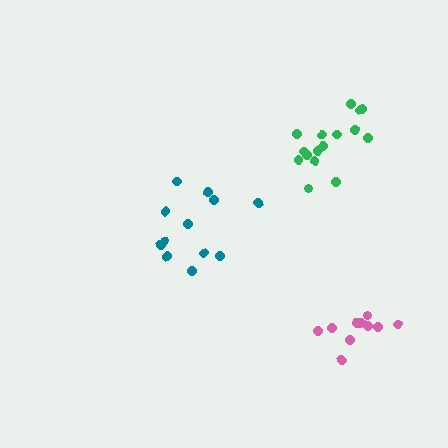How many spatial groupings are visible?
There are 3 spatial groupings.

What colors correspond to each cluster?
The clusters are colored: teal, green, pink.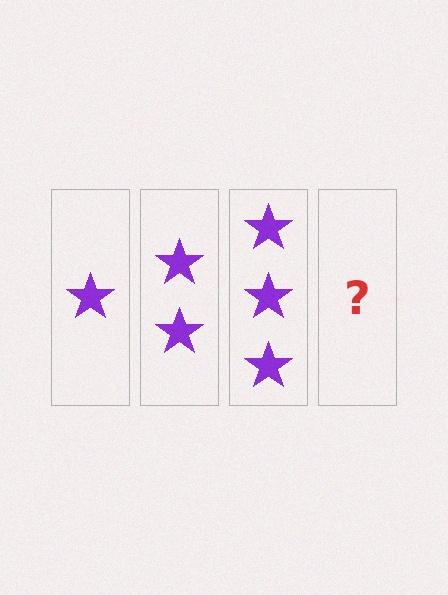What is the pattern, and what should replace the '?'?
The pattern is that each step adds one more star. The '?' should be 4 stars.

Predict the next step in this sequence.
The next step is 4 stars.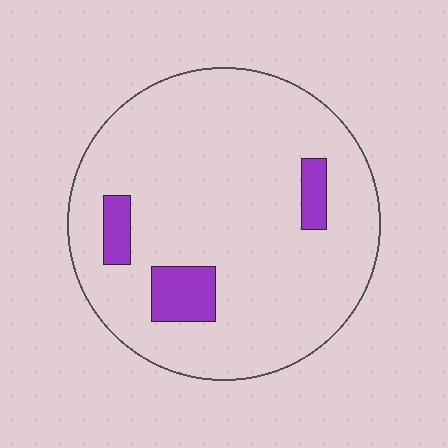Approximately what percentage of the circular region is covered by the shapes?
Approximately 10%.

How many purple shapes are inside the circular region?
3.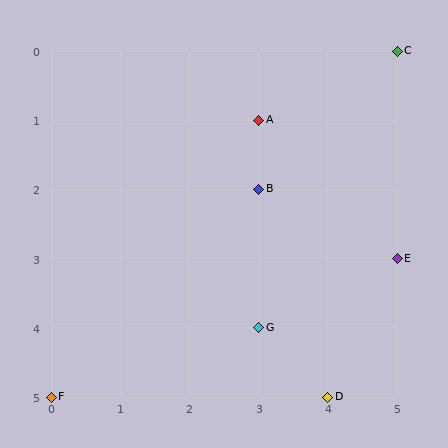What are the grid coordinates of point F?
Point F is at grid coordinates (0, 5).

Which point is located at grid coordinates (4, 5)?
Point D is at (4, 5).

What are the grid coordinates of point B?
Point B is at grid coordinates (3, 2).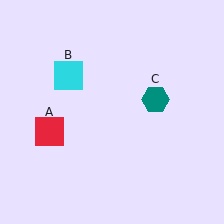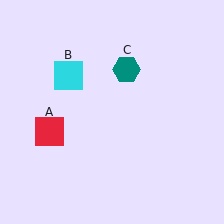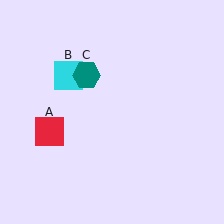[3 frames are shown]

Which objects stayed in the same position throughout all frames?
Red square (object A) and cyan square (object B) remained stationary.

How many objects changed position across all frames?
1 object changed position: teal hexagon (object C).